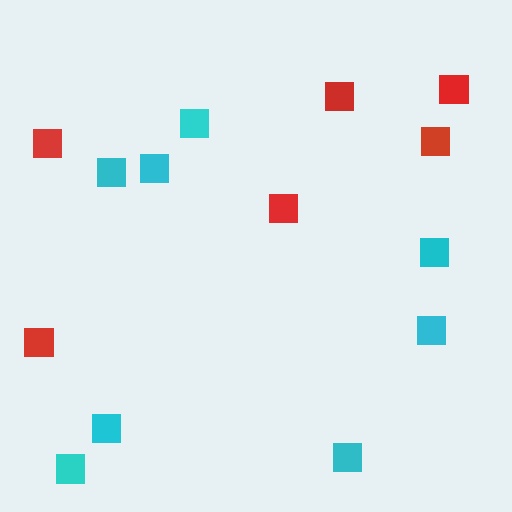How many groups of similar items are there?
There are 2 groups: one group of cyan squares (8) and one group of red squares (6).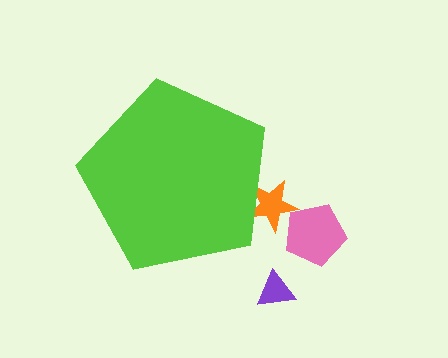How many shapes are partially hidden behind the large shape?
1 shape is partially hidden.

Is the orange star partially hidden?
Yes, the orange star is partially hidden behind the lime pentagon.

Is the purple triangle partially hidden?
No, the purple triangle is fully visible.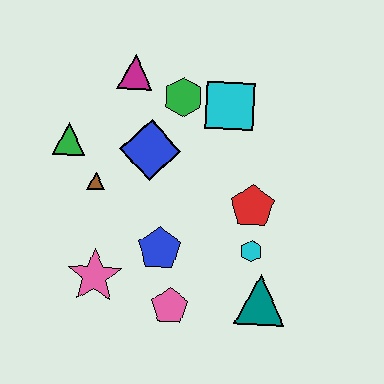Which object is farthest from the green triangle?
The teal triangle is farthest from the green triangle.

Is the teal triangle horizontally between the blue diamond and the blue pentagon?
No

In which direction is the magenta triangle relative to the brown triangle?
The magenta triangle is above the brown triangle.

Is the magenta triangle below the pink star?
No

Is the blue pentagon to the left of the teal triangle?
Yes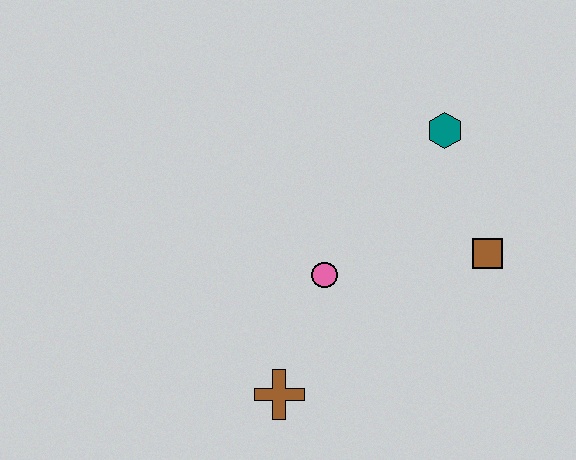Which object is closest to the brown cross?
The pink circle is closest to the brown cross.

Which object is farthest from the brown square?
The brown cross is farthest from the brown square.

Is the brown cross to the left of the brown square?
Yes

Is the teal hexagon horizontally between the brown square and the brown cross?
Yes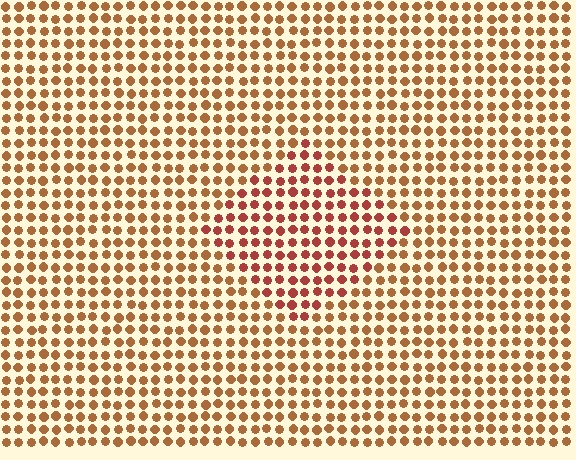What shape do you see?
I see a diamond.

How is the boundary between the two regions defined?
The boundary is defined purely by a slight shift in hue (about 25 degrees). Spacing, size, and orientation are identical on both sides.